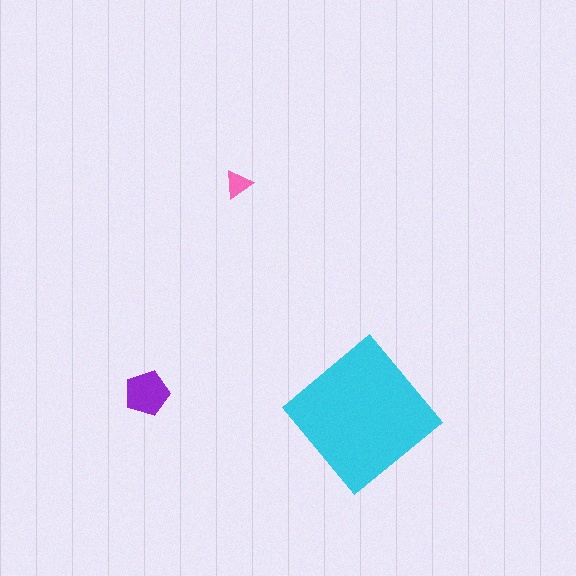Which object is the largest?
The cyan diamond.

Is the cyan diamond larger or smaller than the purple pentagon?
Larger.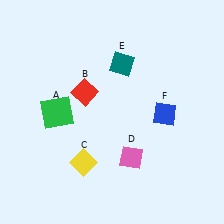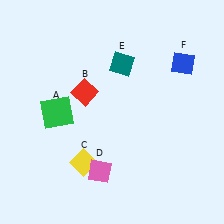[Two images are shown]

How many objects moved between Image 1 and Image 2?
2 objects moved between the two images.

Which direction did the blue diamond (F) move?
The blue diamond (F) moved up.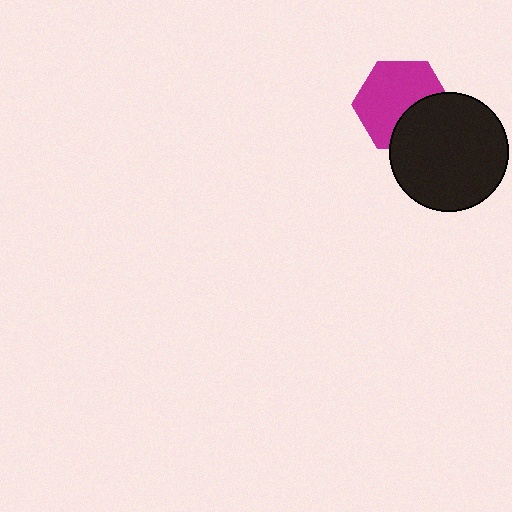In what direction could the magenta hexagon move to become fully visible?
The magenta hexagon could move toward the upper-left. That would shift it out from behind the black circle entirely.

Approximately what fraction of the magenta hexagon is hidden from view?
Roughly 34% of the magenta hexagon is hidden behind the black circle.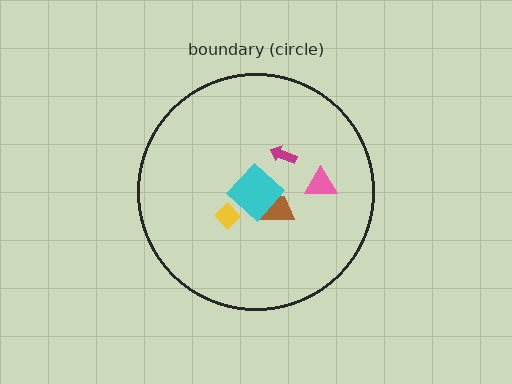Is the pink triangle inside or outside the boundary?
Inside.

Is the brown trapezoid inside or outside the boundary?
Inside.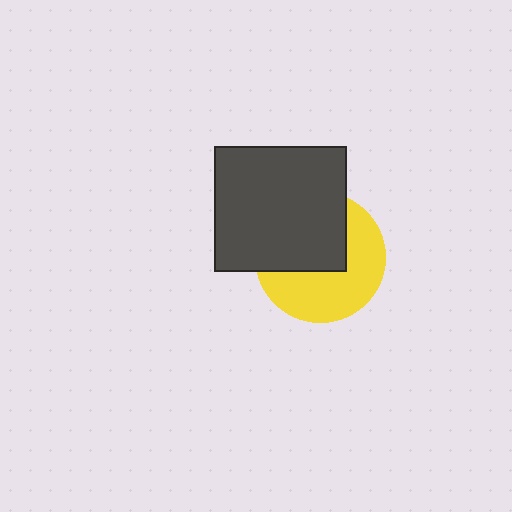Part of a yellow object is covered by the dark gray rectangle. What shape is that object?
It is a circle.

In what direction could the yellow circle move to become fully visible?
The yellow circle could move toward the lower-right. That would shift it out from behind the dark gray rectangle entirely.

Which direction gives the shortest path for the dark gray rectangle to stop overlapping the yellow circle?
Moving toward the upper-left gives the shortest separation.